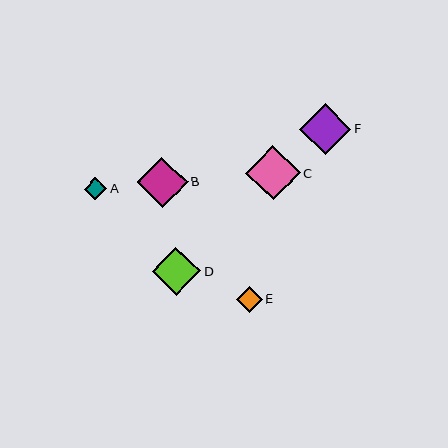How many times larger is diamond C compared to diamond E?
Diamond C is approximately 2.1 times the size of diamond E.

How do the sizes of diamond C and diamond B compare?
Diamond C and diamond B are approximately the same size.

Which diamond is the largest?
Diamond C is the largest with a size of approximately 54 pixels.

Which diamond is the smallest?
Diamond A is the smallest with a size of approximately 23 pixels.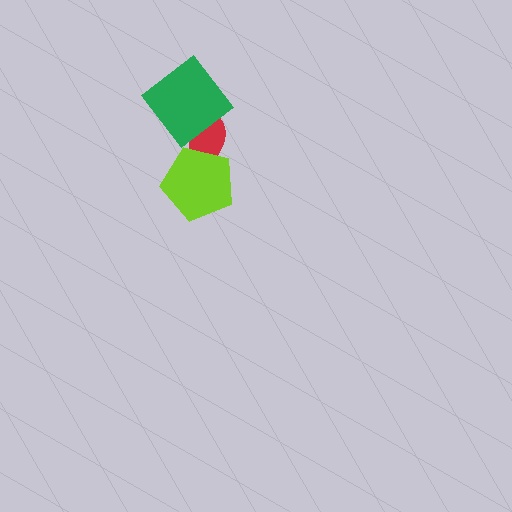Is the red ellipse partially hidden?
Yes, it is partially covered by another shape.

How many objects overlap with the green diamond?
1 object overlaps with the green diamond.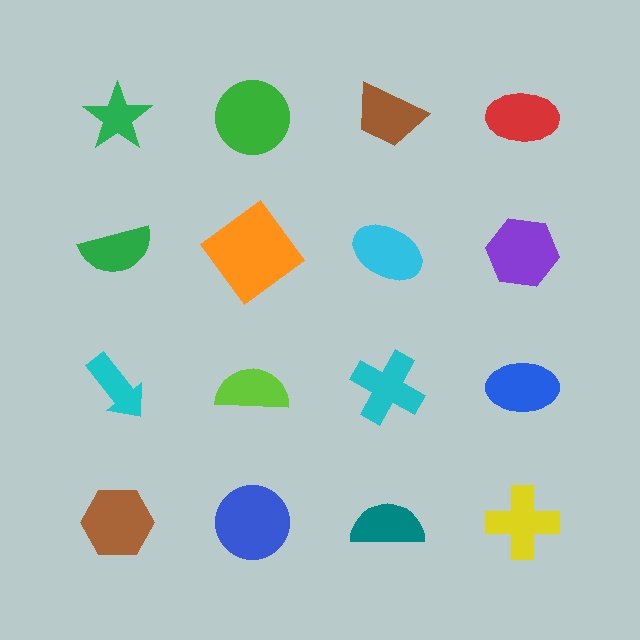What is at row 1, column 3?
A brown trapezoid.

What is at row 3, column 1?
A cyan arrow.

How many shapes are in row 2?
4 shapes.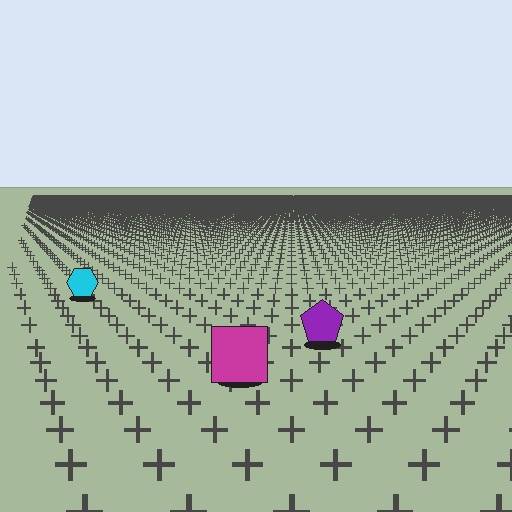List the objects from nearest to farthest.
From nearest to farthest: the magenta square, the purple pentagon, the cyan hexagon.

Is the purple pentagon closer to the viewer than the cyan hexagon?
Yes. The purple pentagon is closer — you can tell from the texture gradient: the ground texture is coarser near it.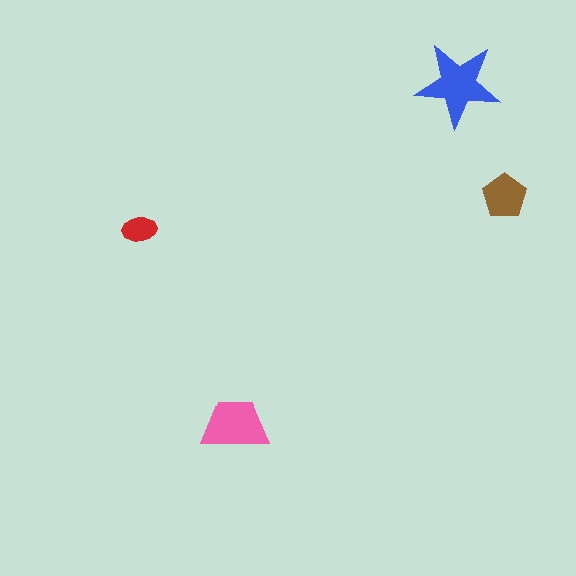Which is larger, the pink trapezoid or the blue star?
The blue star.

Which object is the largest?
The blue star.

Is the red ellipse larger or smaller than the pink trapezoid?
Smaller.